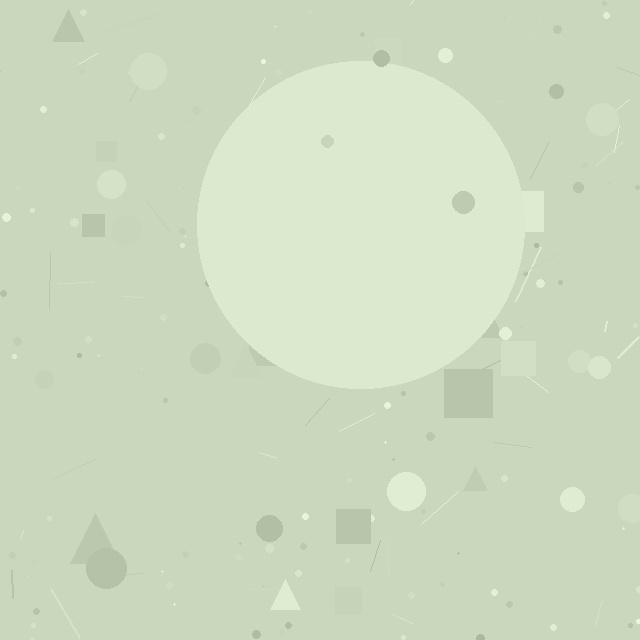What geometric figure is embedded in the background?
A circle is embedded in the background.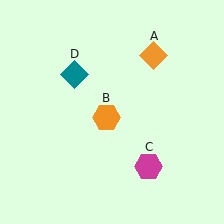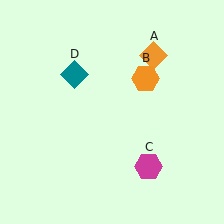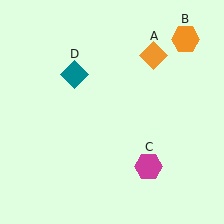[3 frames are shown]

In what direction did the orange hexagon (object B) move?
The orange hexagon (object B) moved up and to the right.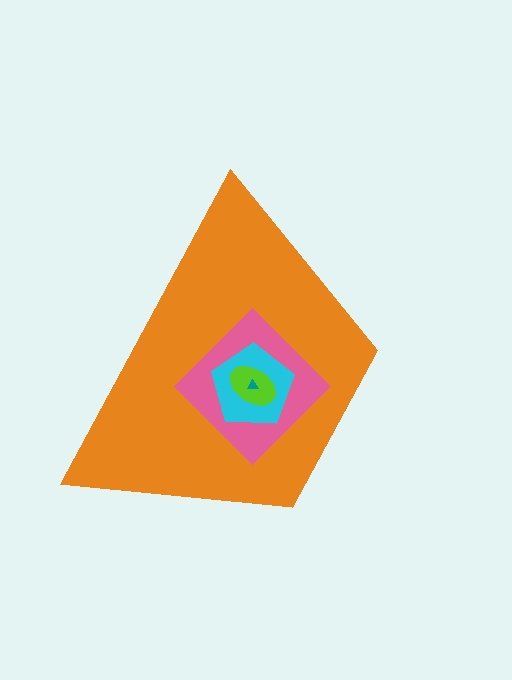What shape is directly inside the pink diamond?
The cyan pentagon.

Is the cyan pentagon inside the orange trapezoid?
Yes.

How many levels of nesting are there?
5.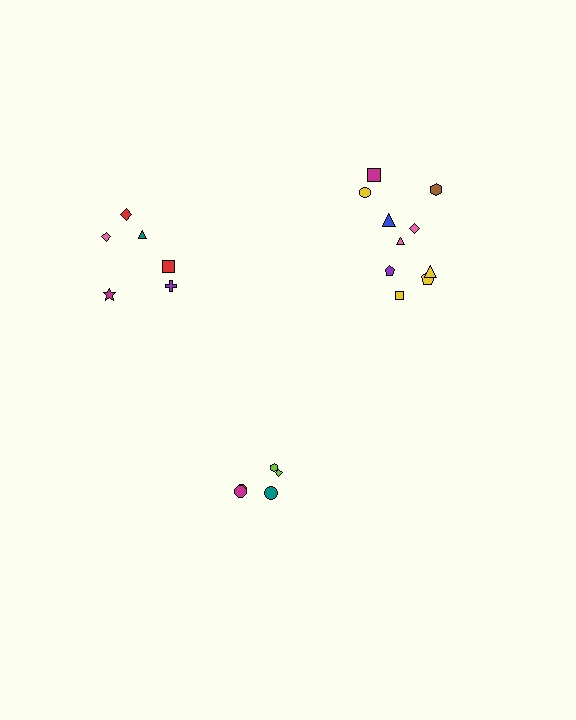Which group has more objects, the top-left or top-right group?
The top-right group.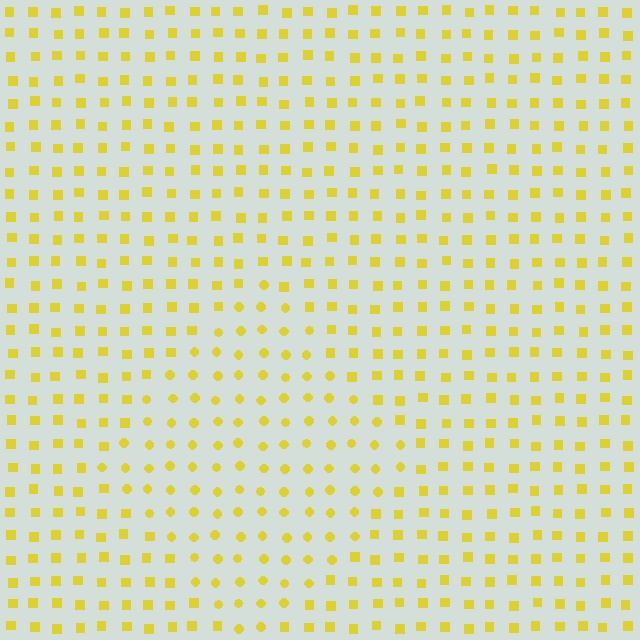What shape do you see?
I see a diamond.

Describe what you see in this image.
The image is filled with small yellow elements arranged in a uniform grid. A diamond-shaped region contains circles, while the surrounding area contains squares. The boundary is defined purely by the change in element shape.